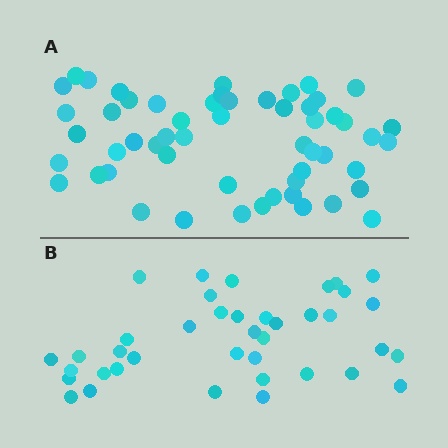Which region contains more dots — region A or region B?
Region A (the top region) has more dots.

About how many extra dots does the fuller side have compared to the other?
Region A has approximately 15 more dots than region B.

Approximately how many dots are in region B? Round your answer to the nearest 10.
About 40 dots. (The exact count is 39, which rounds to 40.)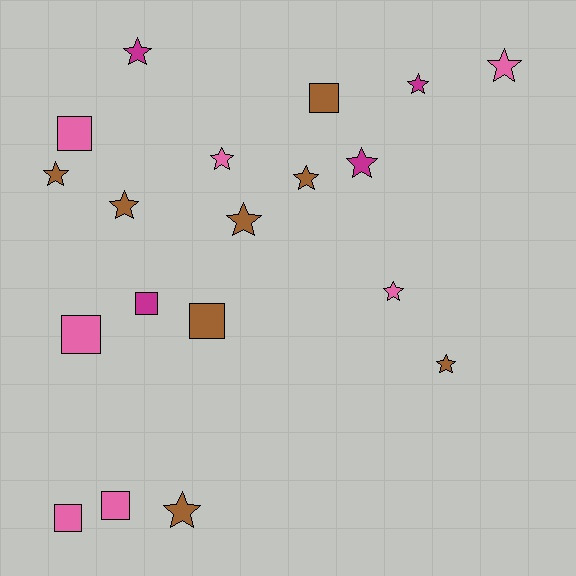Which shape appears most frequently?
Star, with 12 objects.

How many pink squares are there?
There are 4 pink squares.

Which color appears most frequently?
Brown, with 8 objects.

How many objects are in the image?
There are 19 objects.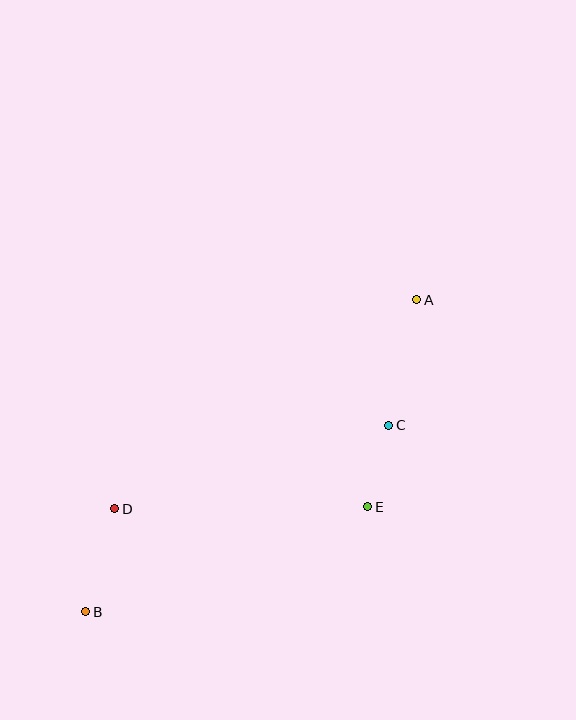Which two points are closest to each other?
Points C and E are closest to each other.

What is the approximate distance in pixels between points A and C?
The distance between A and C is approximately 128 pixels.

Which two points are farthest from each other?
Points A and B are farthest from each other.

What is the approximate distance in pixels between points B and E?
The distance between B and E is approximately 301 pixels.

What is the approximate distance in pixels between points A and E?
The distance between A and E is approximately 213 pixels.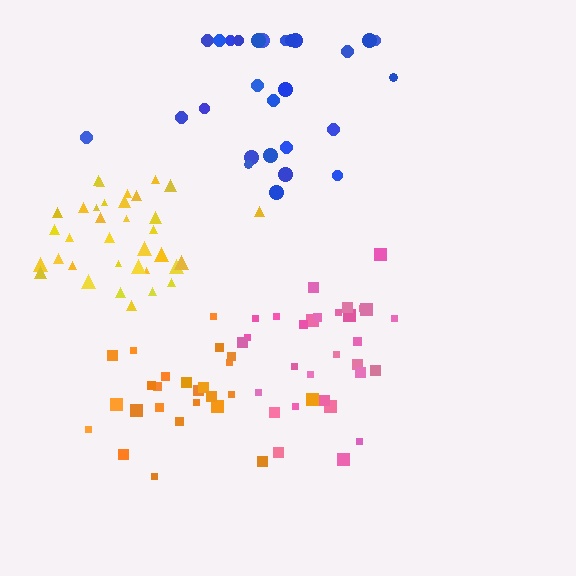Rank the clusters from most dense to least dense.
pink, yellow, orange, blue.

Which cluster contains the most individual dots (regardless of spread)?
Yellow (35).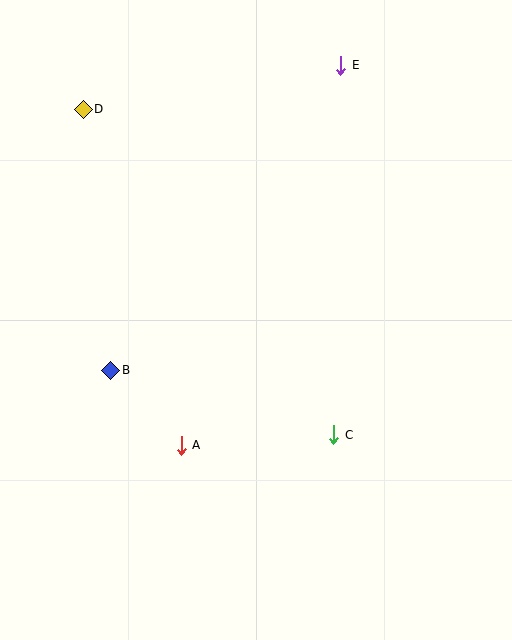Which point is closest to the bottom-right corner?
Point C is closest to the bottom-right corner.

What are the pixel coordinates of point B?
Point B is at (111, 370).